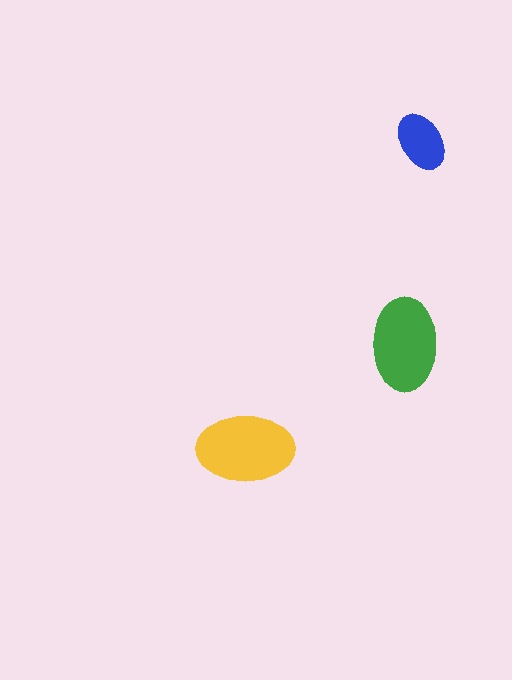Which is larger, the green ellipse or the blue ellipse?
The green one.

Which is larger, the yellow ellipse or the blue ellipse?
The yellow one.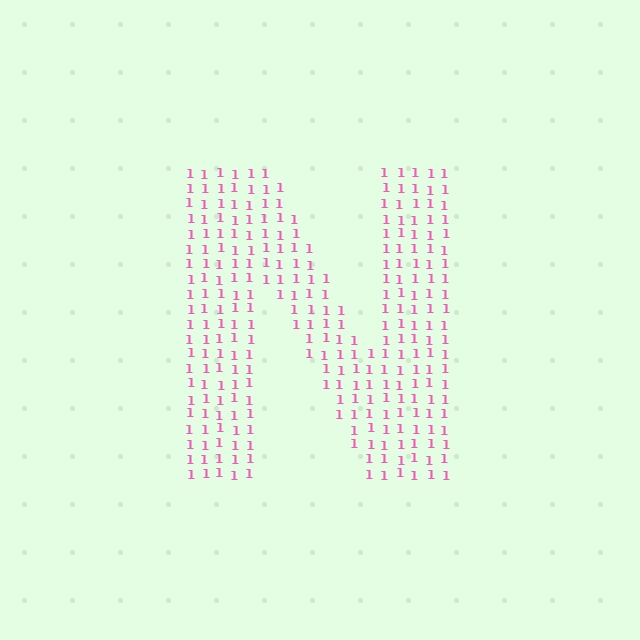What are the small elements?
The small elements are digit 1's.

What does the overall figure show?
The overall figure shows the letter N.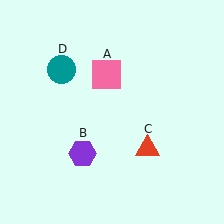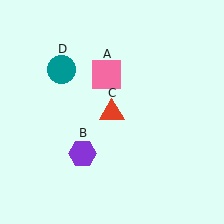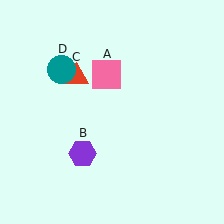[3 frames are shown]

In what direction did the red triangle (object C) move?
The red triangle (object C) moved up and to the left.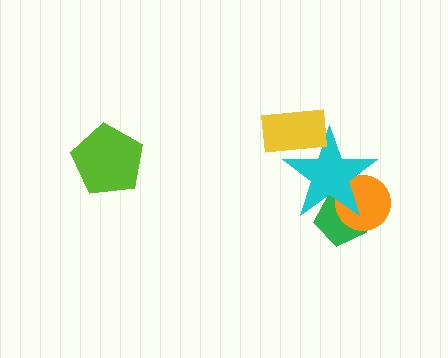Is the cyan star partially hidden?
Yes, it is partially covered by another shape.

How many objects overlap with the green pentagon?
2 objects overlap with the green pentagon.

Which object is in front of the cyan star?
The yellow rectangle is in front of the cyan star.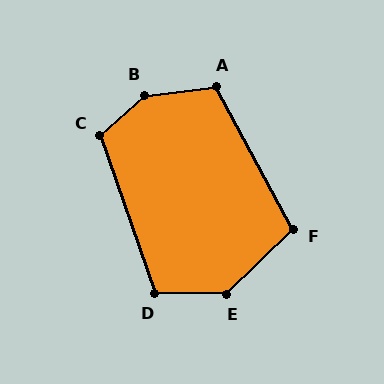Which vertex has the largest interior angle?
B, at approximately 144 degrees.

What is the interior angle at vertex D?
Approximately 110 degrees (obtuse).